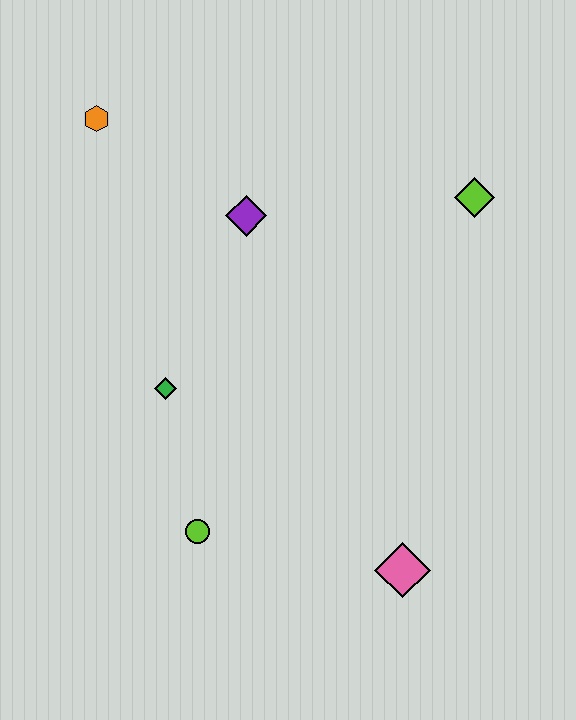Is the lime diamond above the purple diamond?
Yes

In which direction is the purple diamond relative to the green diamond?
The purple diamond is above the green diamond.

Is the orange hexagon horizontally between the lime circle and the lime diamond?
No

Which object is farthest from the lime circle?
The lime diamond is farthest from the lime circle.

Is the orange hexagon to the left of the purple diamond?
Yes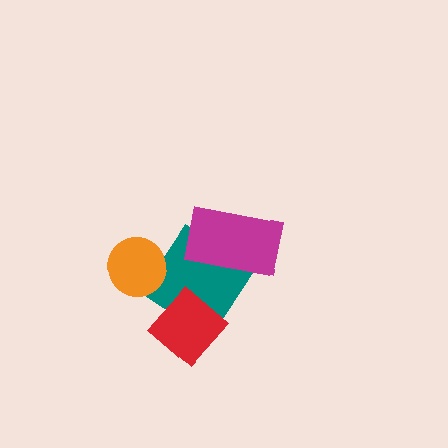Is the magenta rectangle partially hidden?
No, no other shape covers it.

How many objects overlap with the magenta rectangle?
1 object overlaps with the magenta rectangle.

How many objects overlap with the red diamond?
1 object overlaps with the red diamond.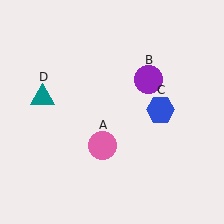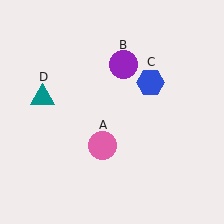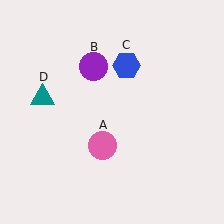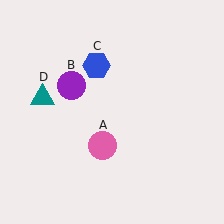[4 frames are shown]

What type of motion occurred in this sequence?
The purple circle (object B), blue hexagon (object C) rotated counterclockwise around the center of the scene.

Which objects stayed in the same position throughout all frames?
Pink circle (object A) and teal triangle (object D) remained stationary.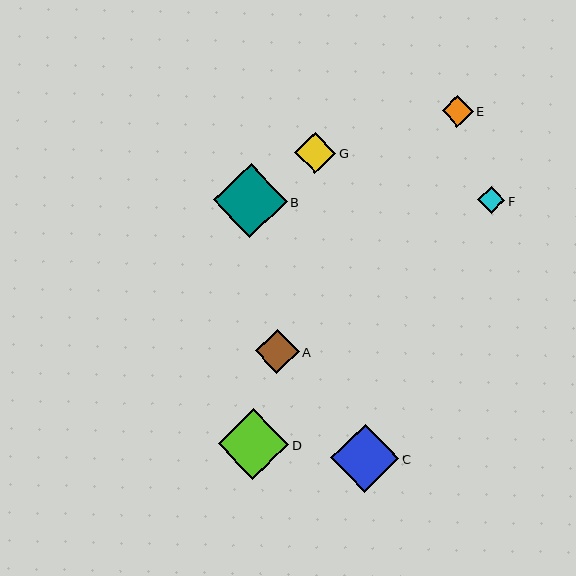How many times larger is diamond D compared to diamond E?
Diamond D is approximately 2.3 times the size of diamond E.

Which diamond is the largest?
Diamond B is the largest with a size of approximately 74 pixels.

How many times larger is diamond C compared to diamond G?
Diamond C is approximately 1.6 times the size of diamond G.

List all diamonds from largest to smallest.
From largest to smallest: B, D, C, A, G, E, F.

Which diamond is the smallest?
Diamond F is the smallest with a size of approximately 27 pixels.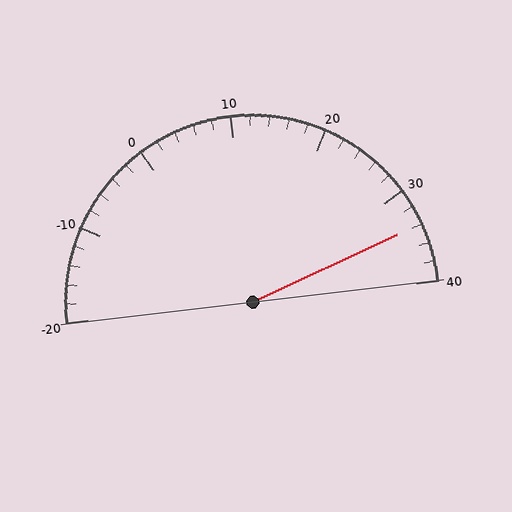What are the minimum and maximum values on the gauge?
The gauge ranges from -20 to 40.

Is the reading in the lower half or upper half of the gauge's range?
The reading is in the upper half of the range (-20 to 40).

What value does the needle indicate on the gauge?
The needle indicates approximately 34.